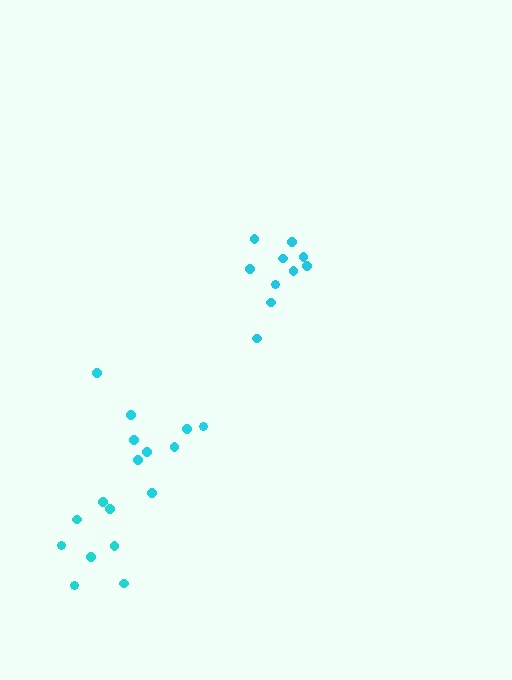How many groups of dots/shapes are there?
There are 3 groups.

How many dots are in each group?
Group 1: 10 dots, Group 2: 8 dots, Group 3: 9 dots (27 total).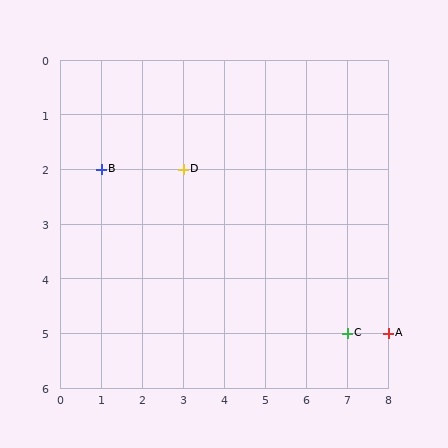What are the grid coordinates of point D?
Point D is at grid coordinates (3, 2).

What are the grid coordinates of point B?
Point B is at grid coordinates (1, 2).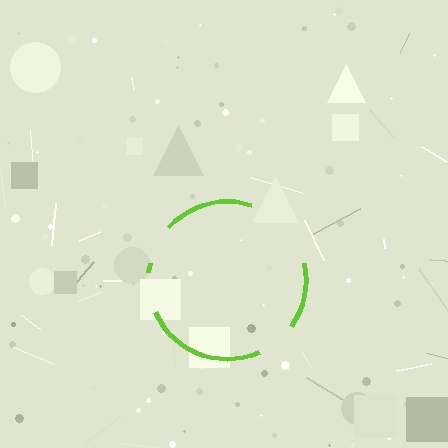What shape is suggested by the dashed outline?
The dashed outline suggests a circle.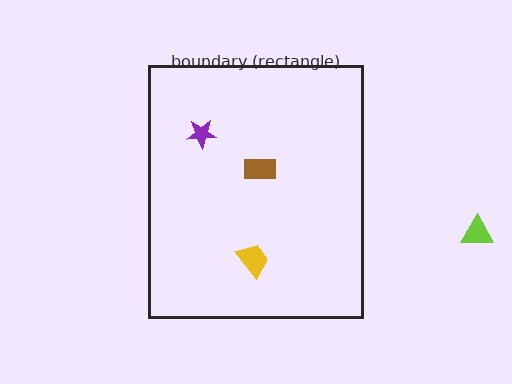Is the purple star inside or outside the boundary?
Inside.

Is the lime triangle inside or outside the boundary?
Outside.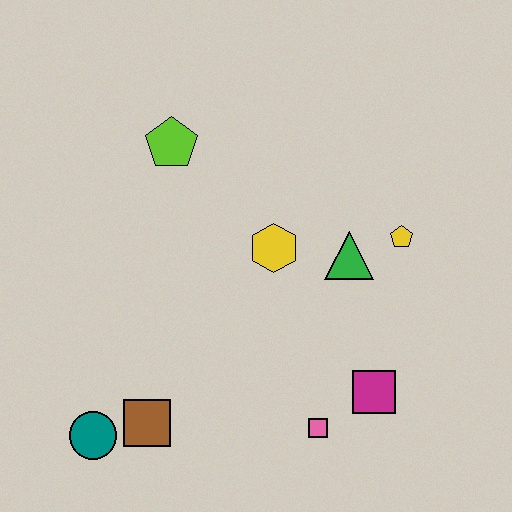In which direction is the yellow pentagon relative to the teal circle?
The yellow pentagon is to the right of the teal circle.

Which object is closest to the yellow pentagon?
The green triangle is closest to the yellow pentagon.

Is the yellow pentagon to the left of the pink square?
No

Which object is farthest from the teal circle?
The yellow pentagon is farthest from the teal circle.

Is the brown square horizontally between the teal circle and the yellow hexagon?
Yes